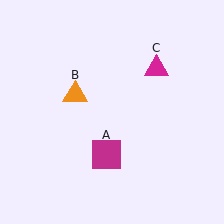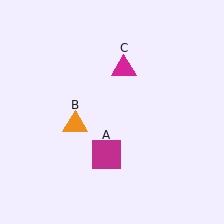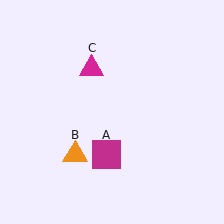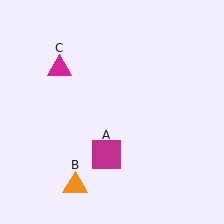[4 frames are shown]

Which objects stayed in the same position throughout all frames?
Magenta square (object A) remained stationary.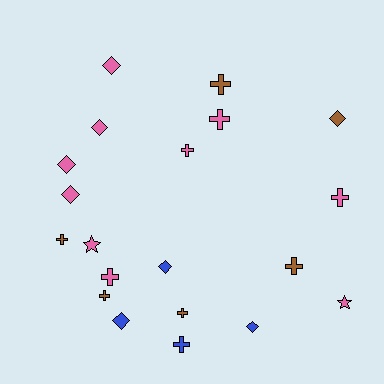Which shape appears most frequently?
Cross, with 10 objects.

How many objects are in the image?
There are 20 objects.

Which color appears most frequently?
Pink, with 10 objects.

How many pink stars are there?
There are 2 pink stars.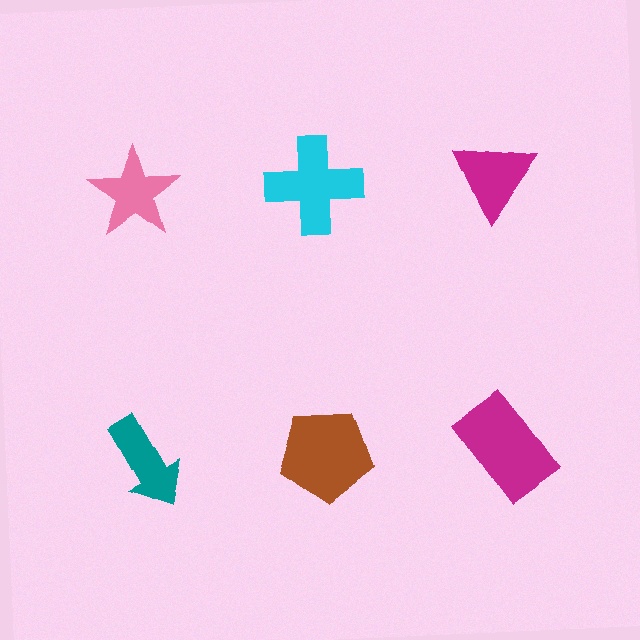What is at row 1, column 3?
A magenta triangle.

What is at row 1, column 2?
A cyan cross.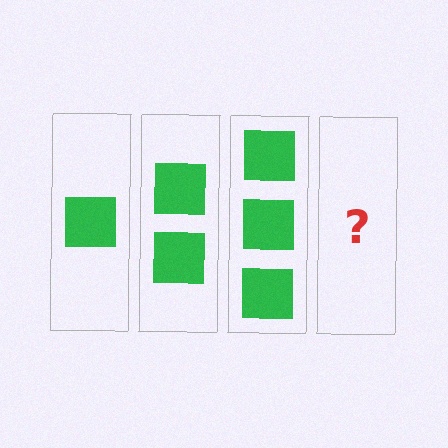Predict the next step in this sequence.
The next step is 4 squares.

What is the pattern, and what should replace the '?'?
The pattern is that each step adds one more square. The '?' should be 4 squares.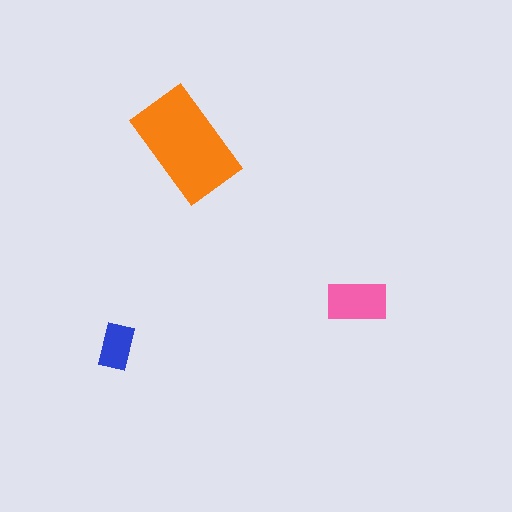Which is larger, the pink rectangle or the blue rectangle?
The pink one.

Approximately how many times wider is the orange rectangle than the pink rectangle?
About 2 times wider.